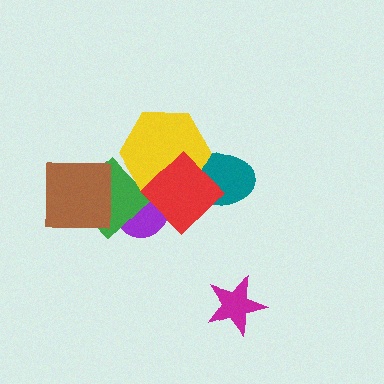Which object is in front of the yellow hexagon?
The red diamond is in front of the yellow hexagon.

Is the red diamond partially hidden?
No, no other shape covers it.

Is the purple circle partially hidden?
Yes, it is partially covered by another shape.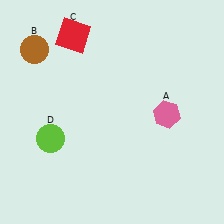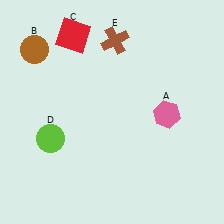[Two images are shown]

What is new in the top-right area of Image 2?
A brown cross (E) was added in the top-right area of Image 2.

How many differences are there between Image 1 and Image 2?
There is 1 difference between the two images.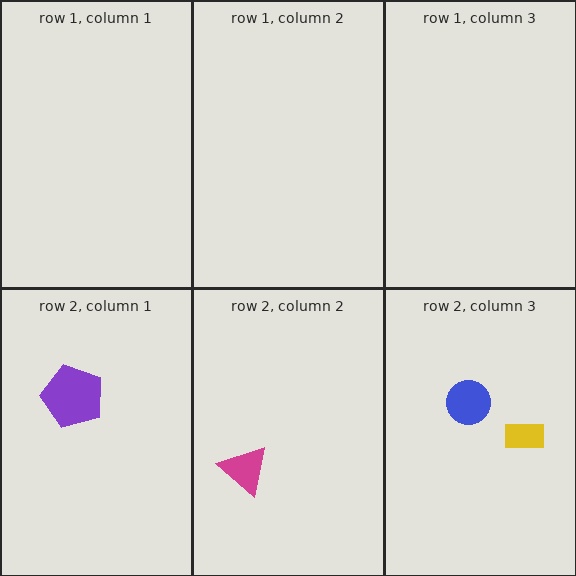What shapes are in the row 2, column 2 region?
The magenta triangle.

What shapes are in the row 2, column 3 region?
The blue circle, the yellow rectangle.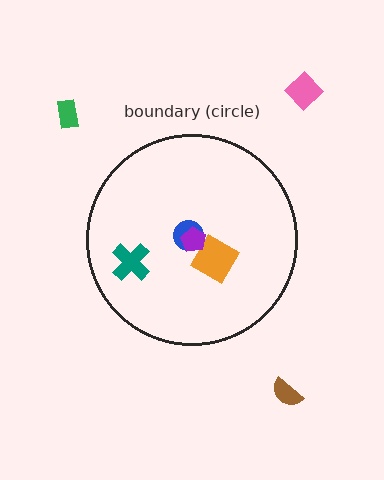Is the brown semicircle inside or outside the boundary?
Outside.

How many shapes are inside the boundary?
4 inside, 3 outside.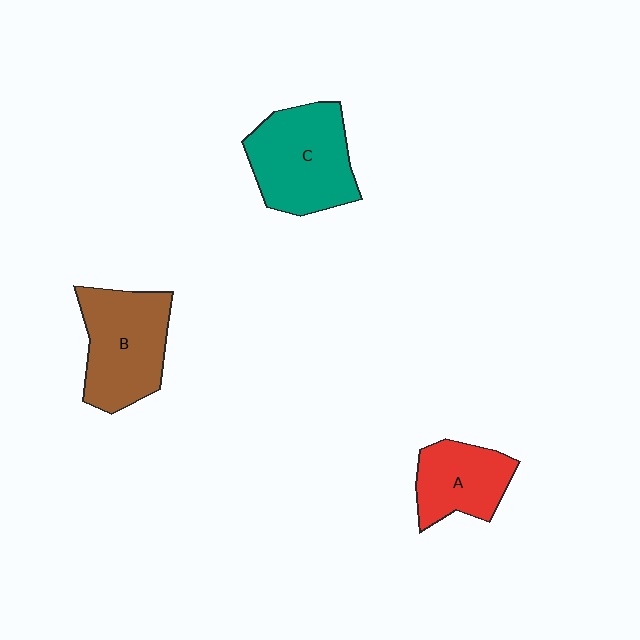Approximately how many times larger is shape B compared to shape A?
Approximately 1.4 times.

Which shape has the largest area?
Shape C (teal).